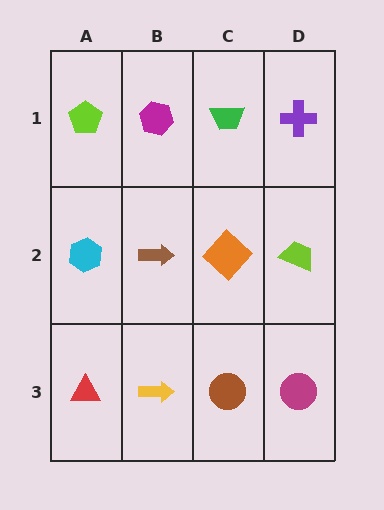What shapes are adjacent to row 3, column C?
An orange diamond (row 2, column C), a yellow arrow (row 3, column B), a magenta circle (row 3, column D).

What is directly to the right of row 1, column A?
A magenta hexagon.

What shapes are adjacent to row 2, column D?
A purple cross (row 1, column D), a magenta circle (row 3, column D), an orange diamond (row 2, column C).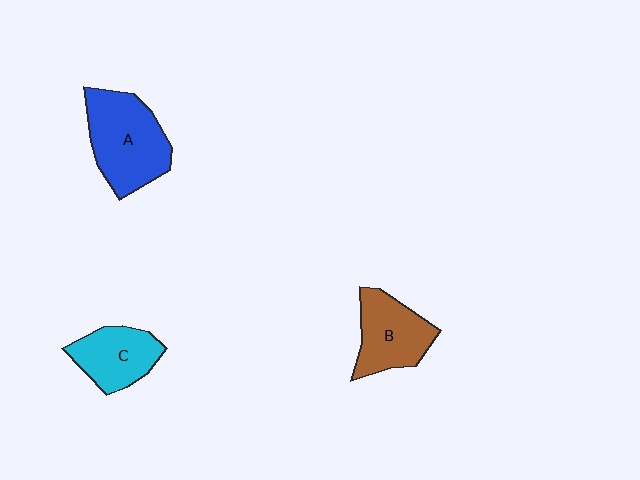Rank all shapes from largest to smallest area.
From largest to smallest: A (blue), B (brown), C (cyan).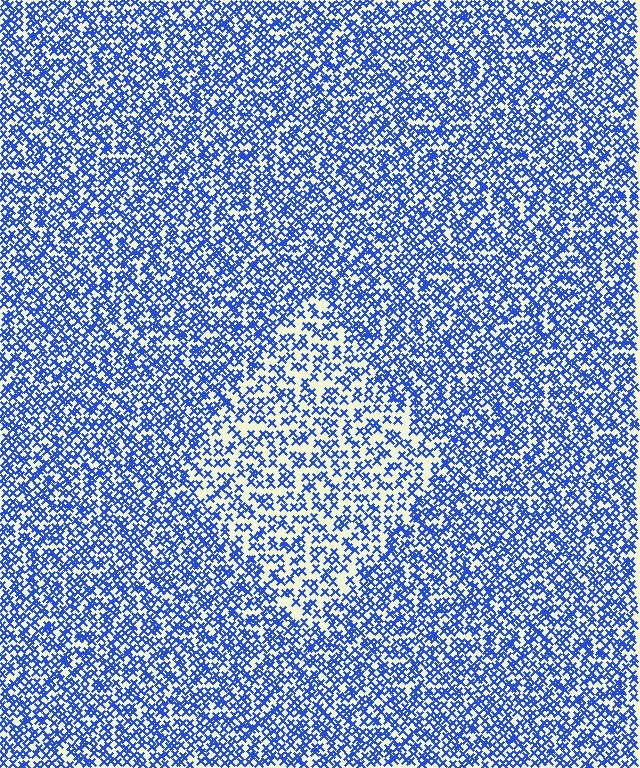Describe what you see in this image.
The image contains small blue elements arranged at two different densities. A diamond-shaped region is visible where the elements are less densely packed than the surrounding area.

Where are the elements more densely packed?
The elements are more densely packed outside the diamond boundary.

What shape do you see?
I see a diamond.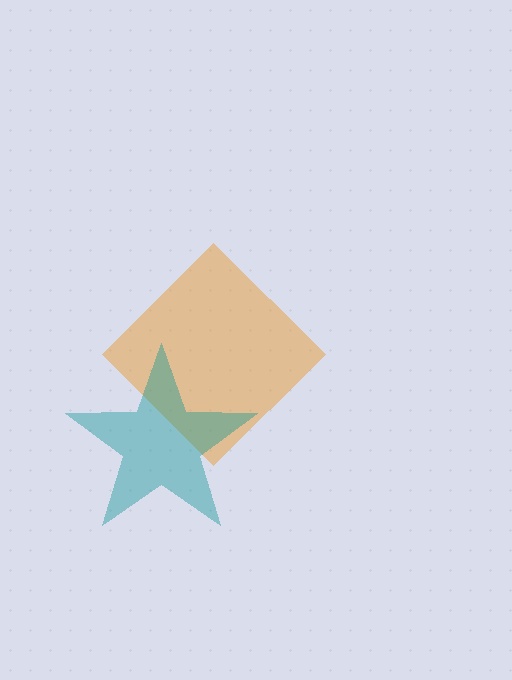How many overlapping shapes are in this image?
There are 2 overlapping shapes in the image.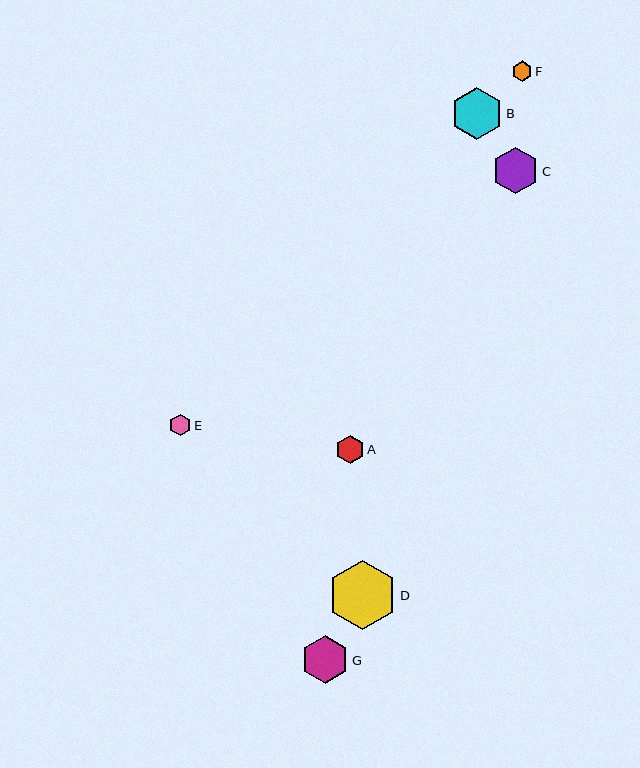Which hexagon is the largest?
Hexagon D is the largest with a size of approximately 69 pixels.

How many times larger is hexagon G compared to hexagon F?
Hexagon G is approximately 2.3 times the size of hexagon F.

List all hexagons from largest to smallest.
From largest to smallest: D, B, G, C, A, E, F.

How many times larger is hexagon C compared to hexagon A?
Hexagon C is approximately 1.6 times the size of hexagon A.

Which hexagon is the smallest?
Hexagon F is the smallest with a size of approximately 20 pixels.